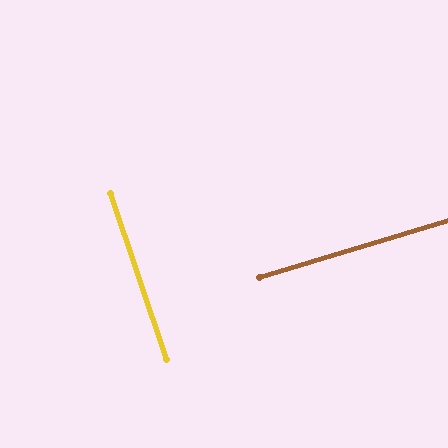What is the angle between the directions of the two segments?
Approximately 88 degrees.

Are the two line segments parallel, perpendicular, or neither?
Perpendicular — they meet at approximately 88°.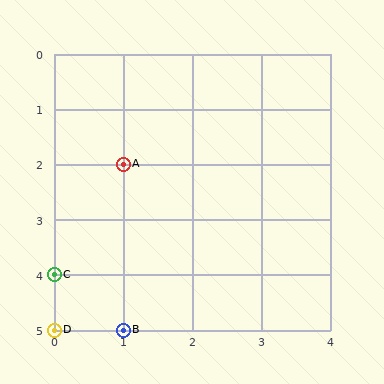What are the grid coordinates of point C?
Point C is at grid coordinates (0, 4).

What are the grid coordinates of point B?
Point B is at grid coordinates (1, 5).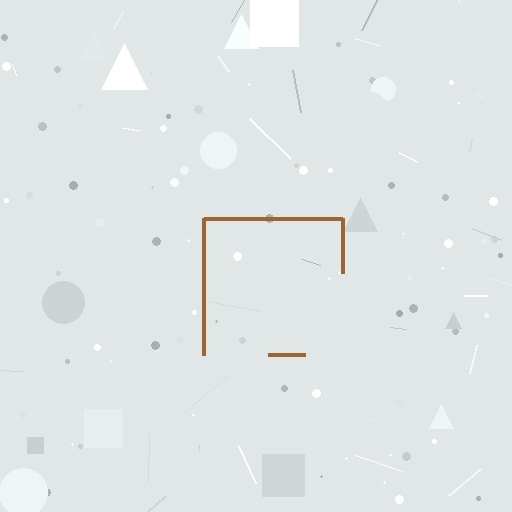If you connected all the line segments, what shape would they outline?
They would outline a square.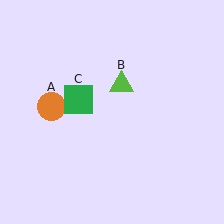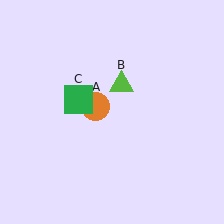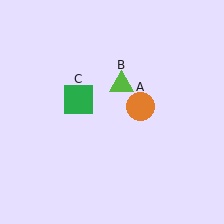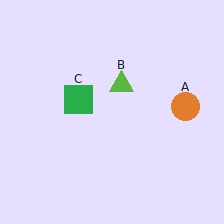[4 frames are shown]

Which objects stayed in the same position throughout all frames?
Lime triangle (object B) and green square (object C) remained stationary.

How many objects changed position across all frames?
1 object changed position: orange circle (object A).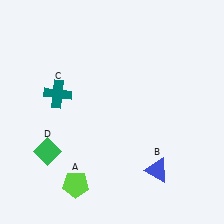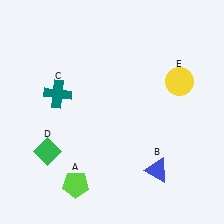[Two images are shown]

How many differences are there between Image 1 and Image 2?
There is 1 difference between the two images.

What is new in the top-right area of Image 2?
A yellow circle (E) was added in the top-right area of Image 2.